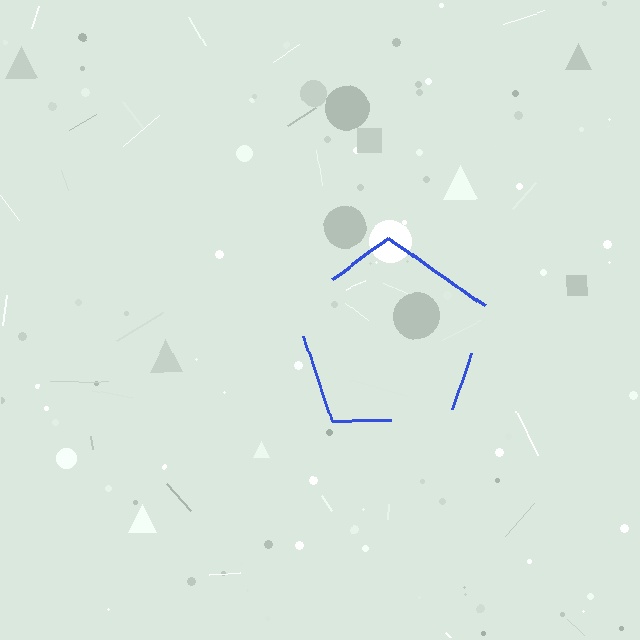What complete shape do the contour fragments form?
The contour fragments form a pentagon.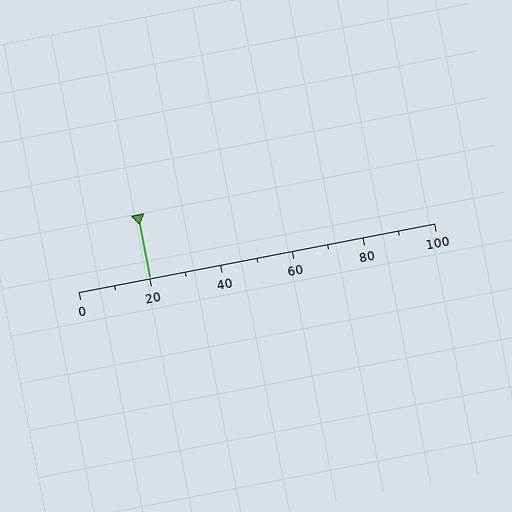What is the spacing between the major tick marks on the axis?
The major ticks are spaced 20 apart.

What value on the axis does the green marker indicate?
The marker indicates approximately 20.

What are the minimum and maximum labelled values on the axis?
The axis runs from 0 to 100.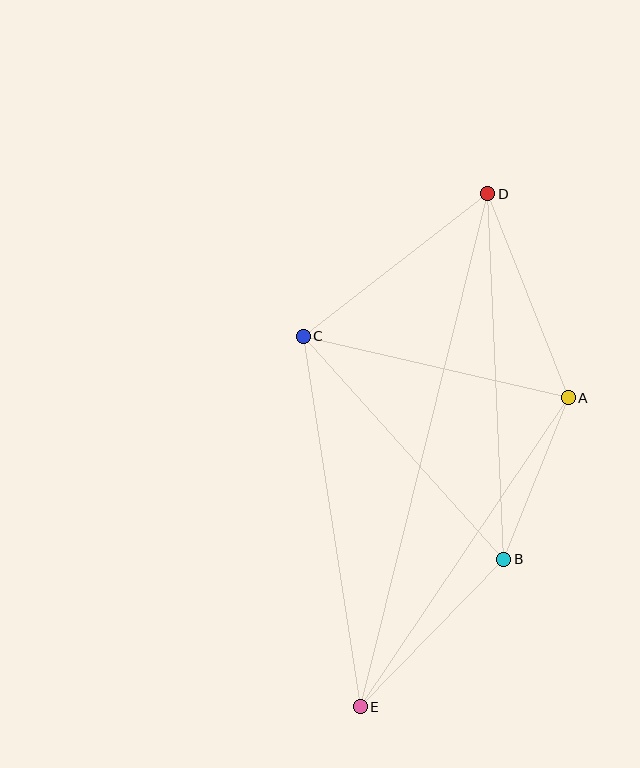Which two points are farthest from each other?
Points D and E are farthest from each other.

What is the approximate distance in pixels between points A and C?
The distance between A and C is approximately 272 pixels.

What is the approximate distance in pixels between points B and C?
The distance between B and C is approximately 300 pixels.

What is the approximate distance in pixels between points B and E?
The distance between B and E is approximately 205 pixels.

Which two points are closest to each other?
Points A and B are closest to each other.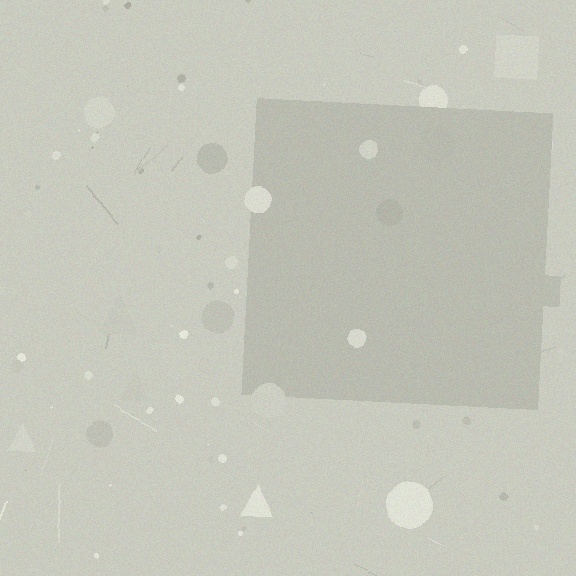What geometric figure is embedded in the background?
A square is embedded in the background.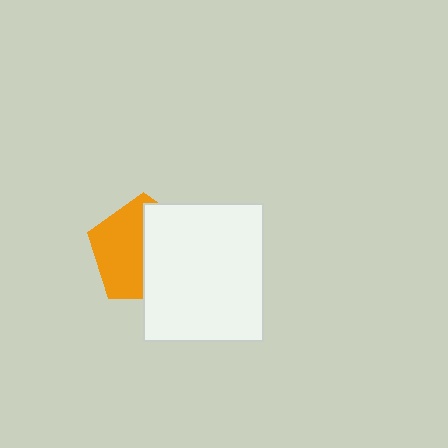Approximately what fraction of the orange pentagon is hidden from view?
Roughly 49% of the orange pentagon is hidden behind the white rectangle.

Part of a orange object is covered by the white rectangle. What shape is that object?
It is a pentagon.